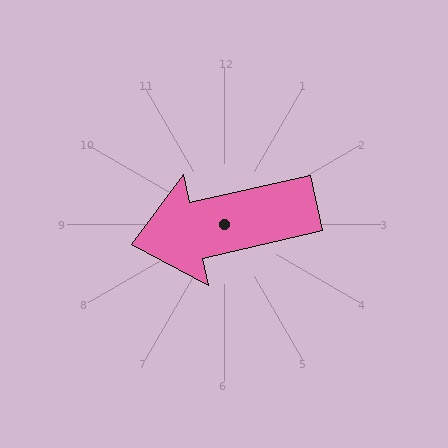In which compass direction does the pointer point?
West.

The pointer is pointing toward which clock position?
Roughly 9 o'clock.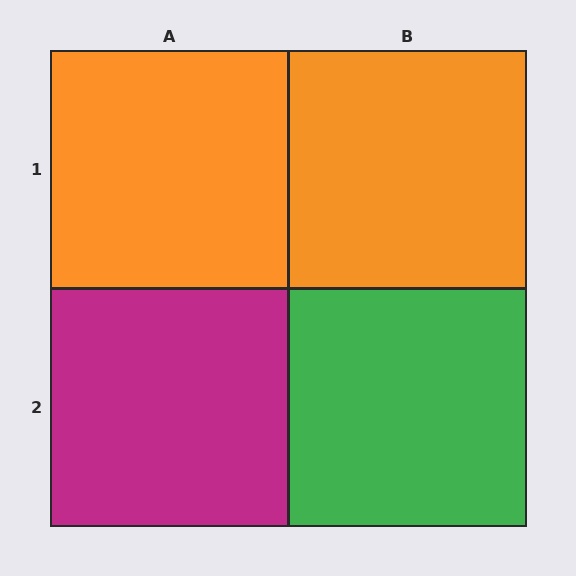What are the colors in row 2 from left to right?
Magenta, green.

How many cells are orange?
2 cells are orange.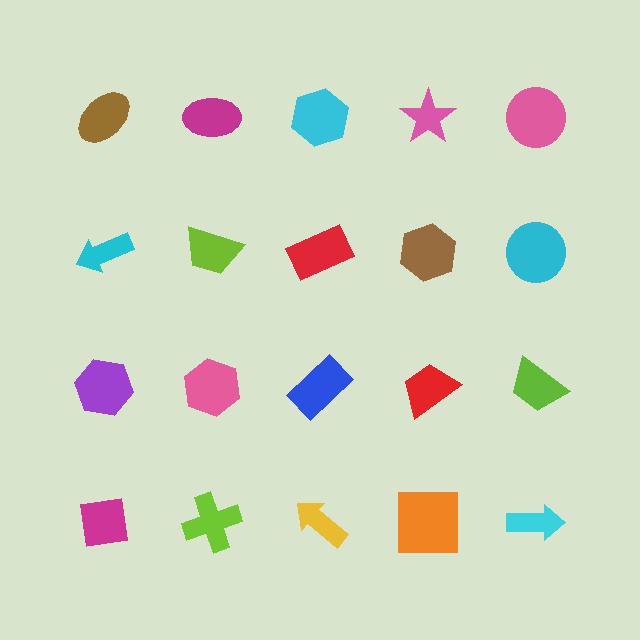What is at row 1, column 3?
A cyan hexagon.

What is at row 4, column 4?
An orange square.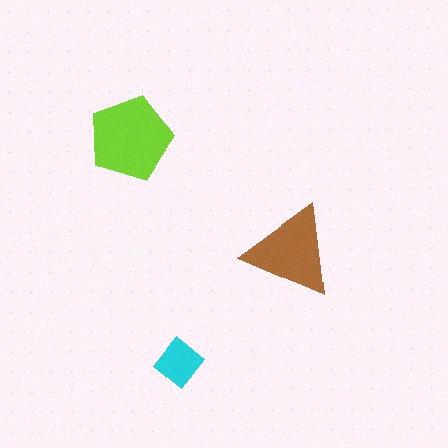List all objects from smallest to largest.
The cyan diamond, the brown triangle, the lime pentagon.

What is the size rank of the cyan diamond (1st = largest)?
3rd.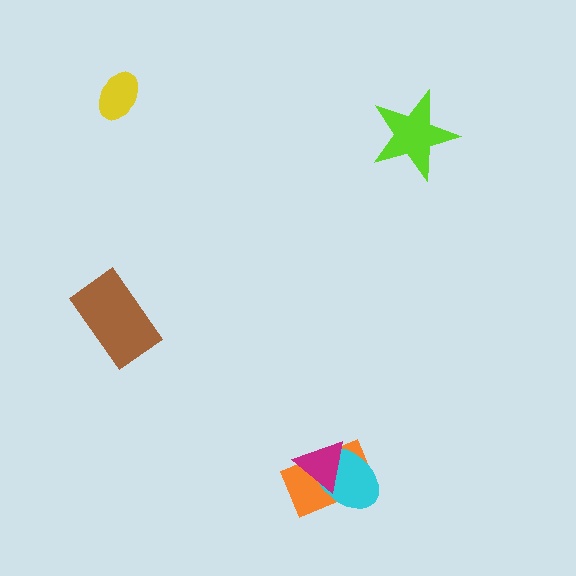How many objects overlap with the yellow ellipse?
0 objects overlap with the yellow ellipse.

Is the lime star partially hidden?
No, no other shape covers it.